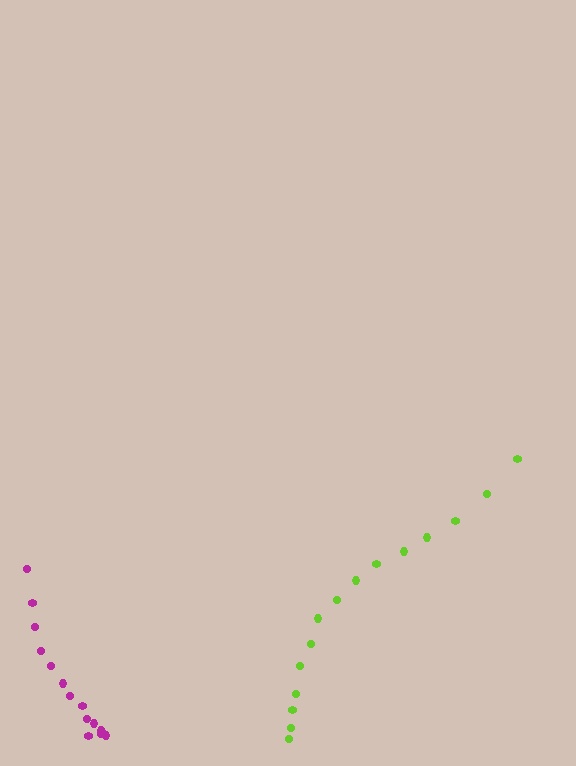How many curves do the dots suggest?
There are 2 distinct paths.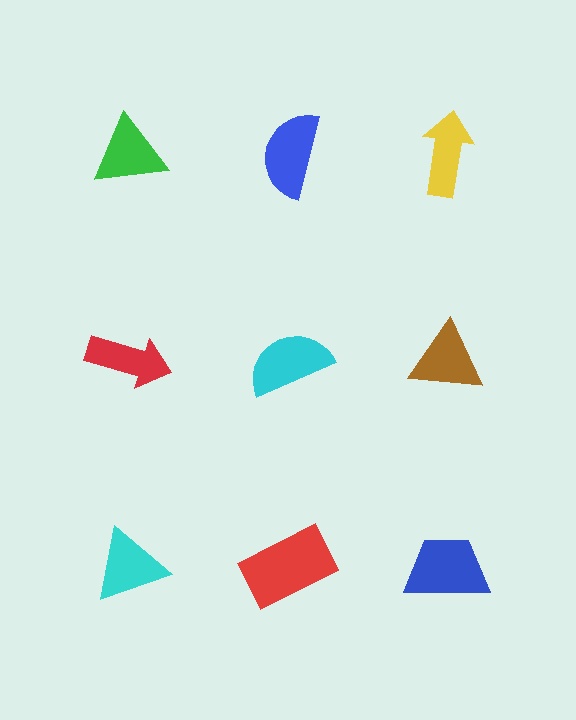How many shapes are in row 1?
3 shapes.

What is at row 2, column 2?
A cyan semicircle.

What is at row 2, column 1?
A red arrow.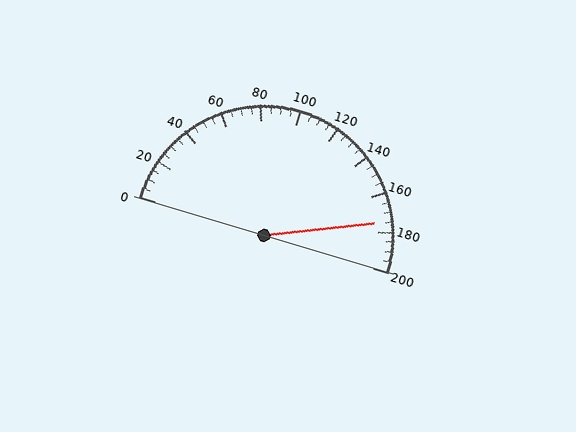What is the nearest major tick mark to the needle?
The nearest major tick mark is 180.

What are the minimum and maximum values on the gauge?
The gauge ranges from 0 to 200.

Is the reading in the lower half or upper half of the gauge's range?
The reading is in the upper half of the range (0 to 200).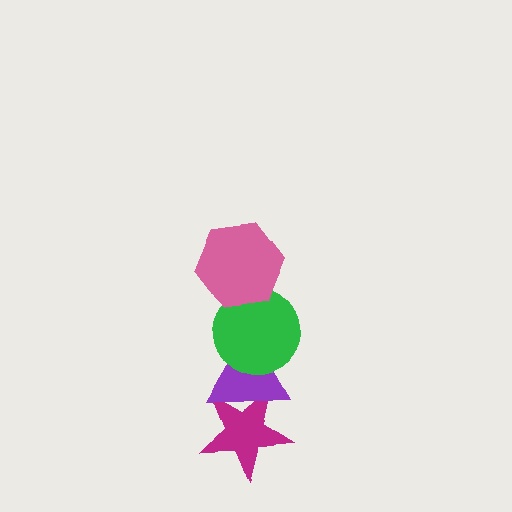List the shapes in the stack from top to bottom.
From top to bottom: the pink hexagon, the green circle, the purple triangle, the magenta star.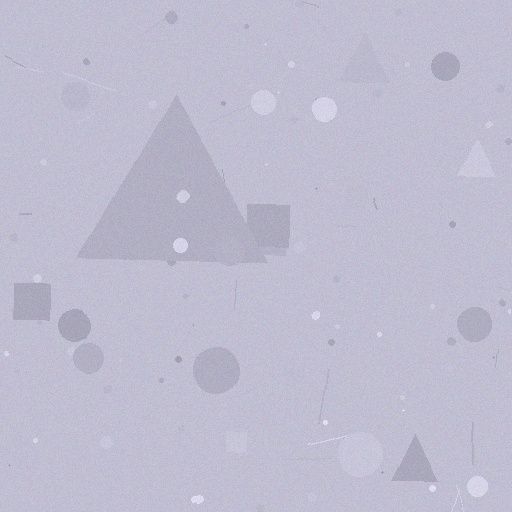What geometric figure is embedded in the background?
A triangle is embedded in the background.